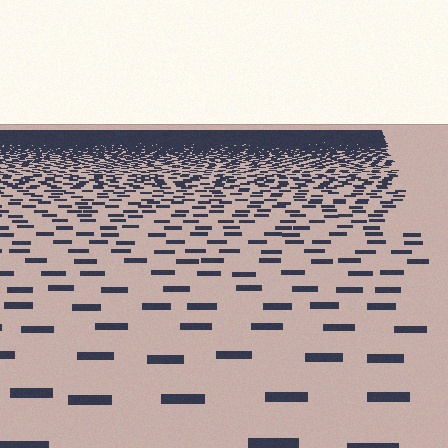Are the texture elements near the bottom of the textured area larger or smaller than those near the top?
Larger. Near the bottom, elements are closer to the viewer and appear at a bigger on-screen size.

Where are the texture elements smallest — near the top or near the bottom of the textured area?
Near the top.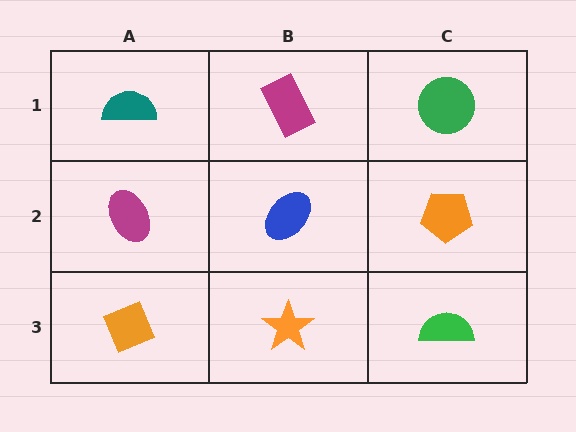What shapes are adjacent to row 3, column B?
A blue ellipse (row 2, column B), an orange diamond (row 3, column A), a green semicircle (row 3, column C).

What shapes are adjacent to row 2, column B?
A magenta rectangle (row 1, column B), an orange star (row 3, column B), a magenta ellipse (row 2, column A), an orange pentagon (row 2, column C).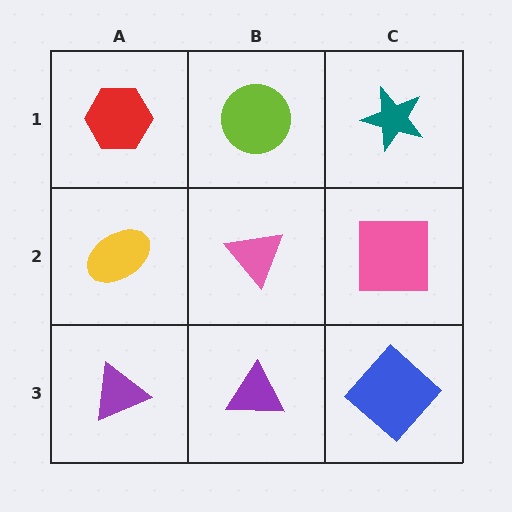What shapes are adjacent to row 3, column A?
A yellow ellipse (row 2, column A), a purple triangle (row 3, column B).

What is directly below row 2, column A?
A purple triangle.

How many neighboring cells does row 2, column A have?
3.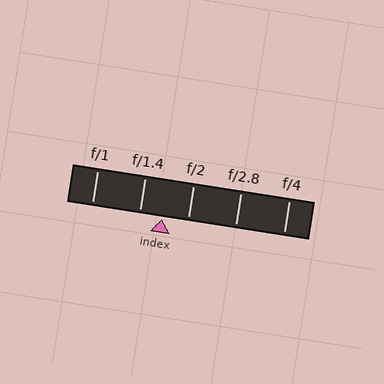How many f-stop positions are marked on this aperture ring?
There are 5 f-stop positions marked.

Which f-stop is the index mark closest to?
The index mark is closest to f/1.4.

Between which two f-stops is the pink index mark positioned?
The index mark is between f/1.4 and f/2.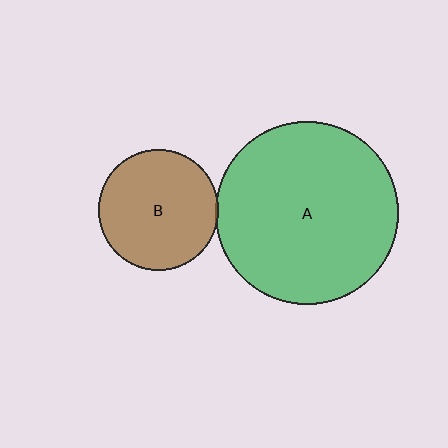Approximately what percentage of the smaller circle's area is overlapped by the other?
Approximately 5%.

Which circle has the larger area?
Circle A (green).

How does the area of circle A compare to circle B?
Approximately 2.3 times.